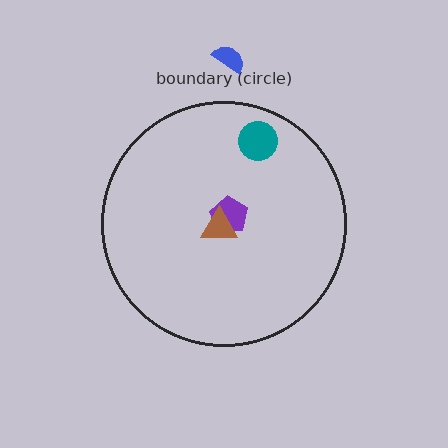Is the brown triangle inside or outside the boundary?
Inside.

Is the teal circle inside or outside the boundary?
Inside.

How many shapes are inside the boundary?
3 inside, 1 outside.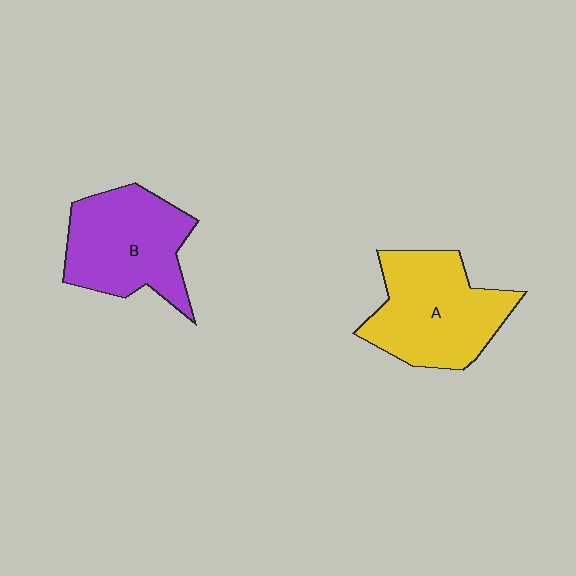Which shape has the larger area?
Shape A (yellow).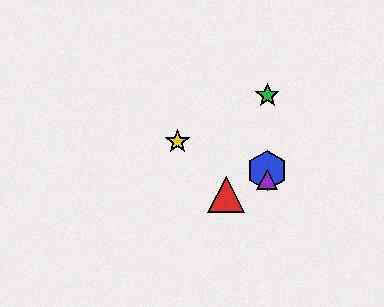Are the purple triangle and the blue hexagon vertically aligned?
Yes, both are at x≈267.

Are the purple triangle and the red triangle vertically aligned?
No, the purple triangle is at x≈267 and the red triangle is at x≈226.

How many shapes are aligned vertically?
3 shapes (the blue hexagon, the green star, the purple triangle) are aligned vertically.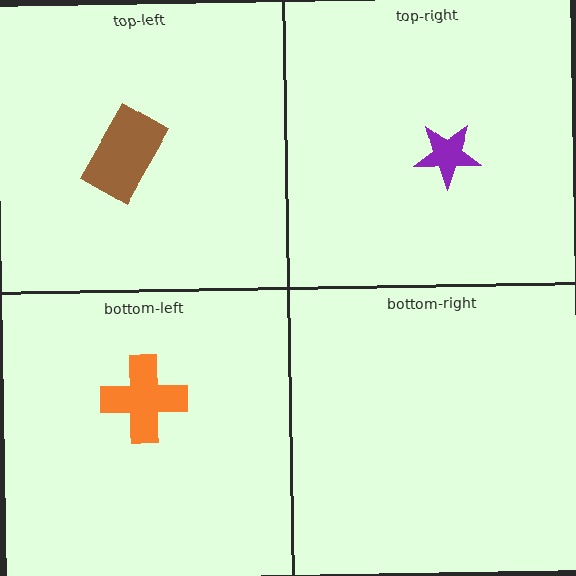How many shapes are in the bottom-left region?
1.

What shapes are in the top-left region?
The brown rectangle.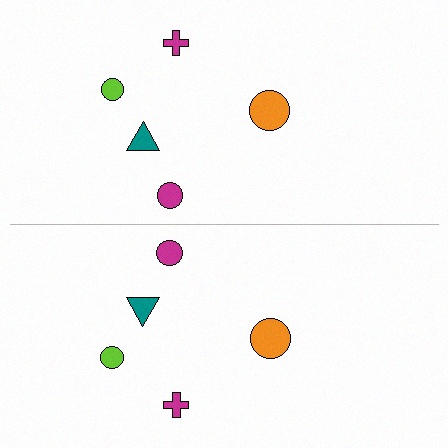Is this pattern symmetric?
Yes, this pattern has bilateral (reflection) symmetry.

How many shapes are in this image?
There are 10 shapes in this image.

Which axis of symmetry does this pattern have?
The pattern has a horizontal axis of symmetry running through the center of the image.